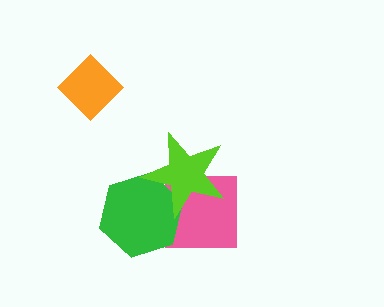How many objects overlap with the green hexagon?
2 objects overlap with the green hexagon.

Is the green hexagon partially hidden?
Yes, it is partially covered by another shape.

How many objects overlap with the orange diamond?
0 objects overlap with the orange diamond.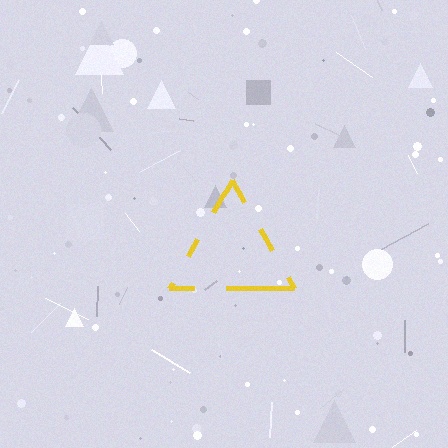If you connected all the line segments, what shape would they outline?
They would outline a triangle.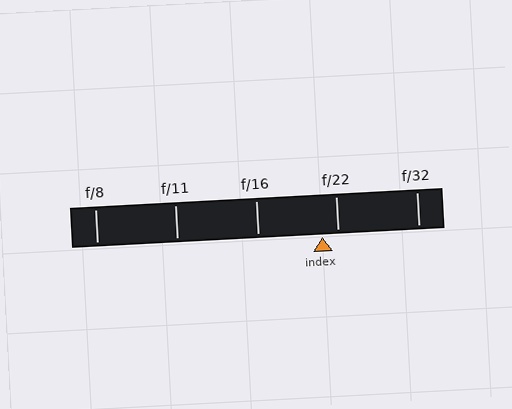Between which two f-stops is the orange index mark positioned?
The index mark is between f/16 and f/22.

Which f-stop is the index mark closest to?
The index mark is closest to f/22.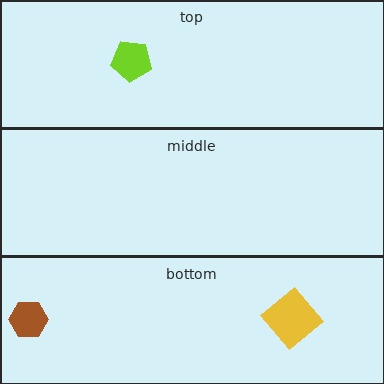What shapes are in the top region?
The lime pentagon.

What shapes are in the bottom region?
The yellow diamond, the brown hexagon.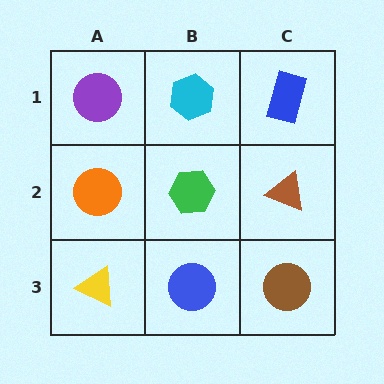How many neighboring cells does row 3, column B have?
3.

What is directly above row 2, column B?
A cyan hexagon.